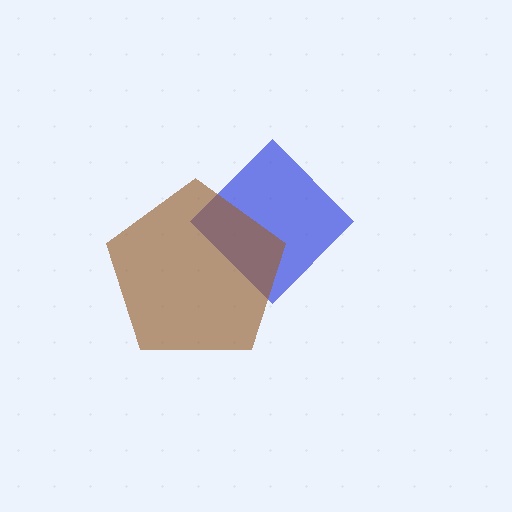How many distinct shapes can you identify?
There are 2 distinct shapes: a blue diamond, a brown pentagon.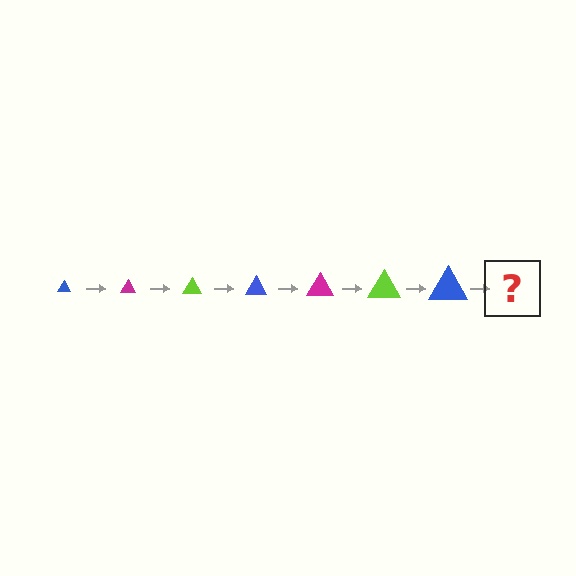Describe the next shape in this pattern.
It should be a magenta triangle, larger than the previous one.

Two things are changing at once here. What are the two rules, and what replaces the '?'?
The two rules are that the triangle grows larger each step and the color cycles through blue, magenta, and lime. The '?' should be a magenta triangle, larger than the previous one.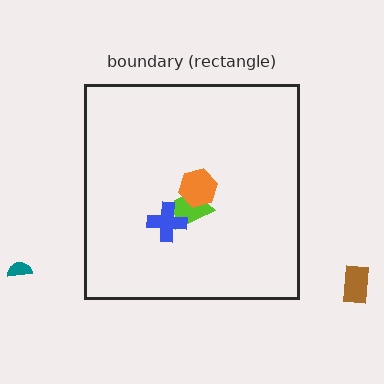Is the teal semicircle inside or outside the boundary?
Outside.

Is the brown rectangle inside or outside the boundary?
Outside.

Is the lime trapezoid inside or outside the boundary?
Inside.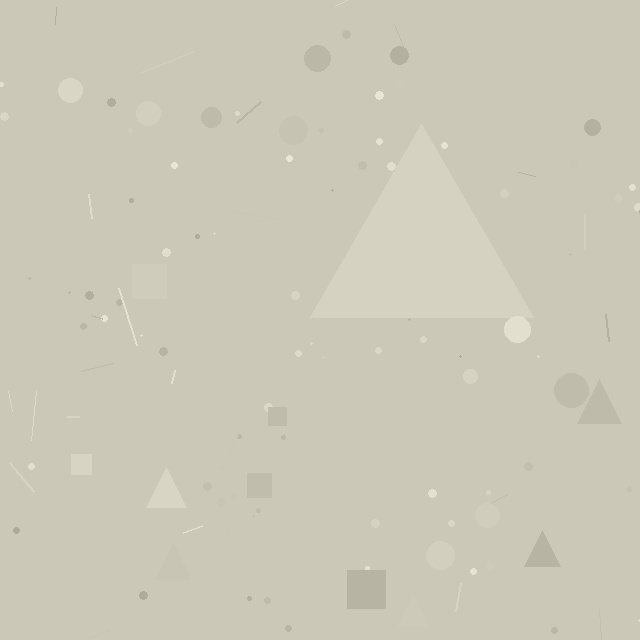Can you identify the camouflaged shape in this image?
The camouflaged shape is a triangle.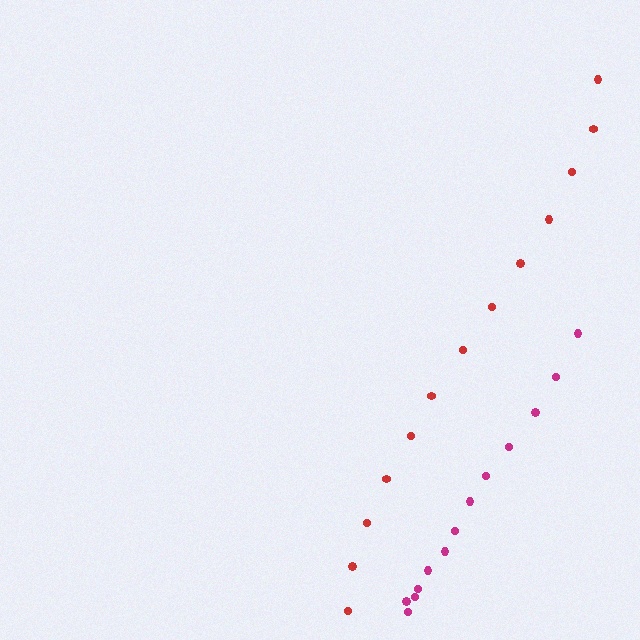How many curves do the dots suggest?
There are 2 distinct paths.